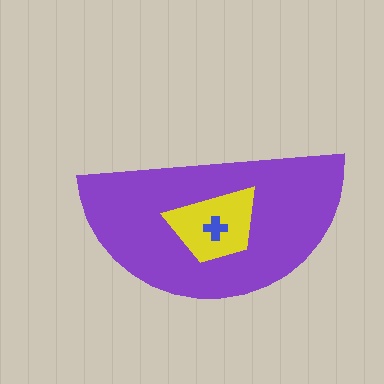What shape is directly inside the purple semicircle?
The yellow trapezoid.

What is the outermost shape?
The purple semicircle.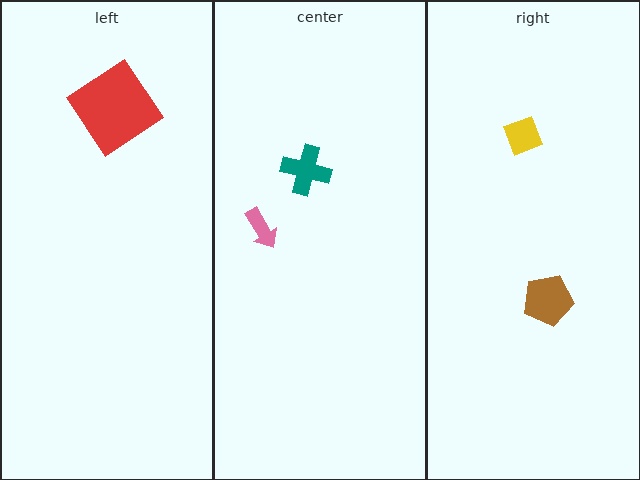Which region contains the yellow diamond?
The right region.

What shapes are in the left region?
The red diamond.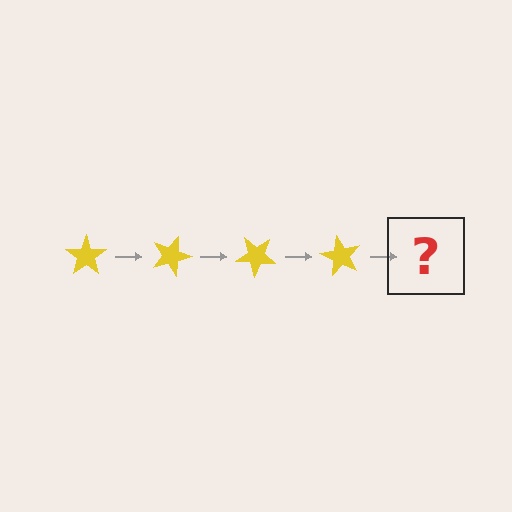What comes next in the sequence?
The next element should be a yellow star rotated 80 degrees.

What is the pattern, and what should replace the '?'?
The pattern is that the star rotates 20 degrees each step. The '?' should be a yellow star rotated 80 degrees.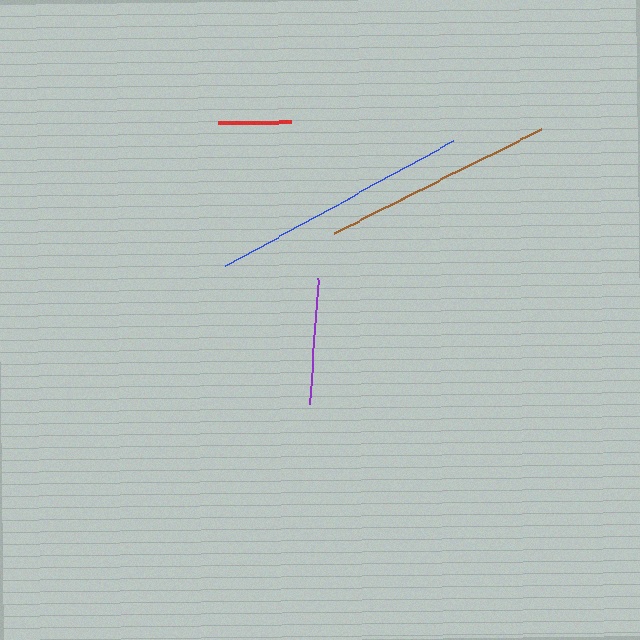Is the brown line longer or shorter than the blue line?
The blue line is longer than the brown line.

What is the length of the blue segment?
The blue segment is approximately 260 pixels long.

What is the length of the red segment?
The red segment is approximately 73 pixels long.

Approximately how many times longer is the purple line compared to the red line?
The purple line is approximately 1.7 times the length of the red line.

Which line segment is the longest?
The blue line is the longest at approximately 260 pixels.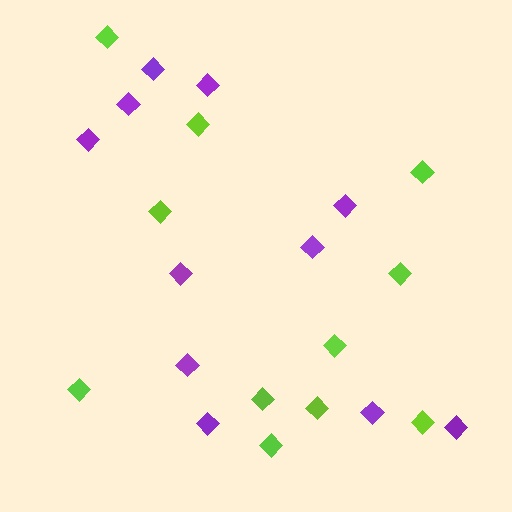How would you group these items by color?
There are 2 groups: one group of lime diamonds (11) and one group of purple diamonds (11).